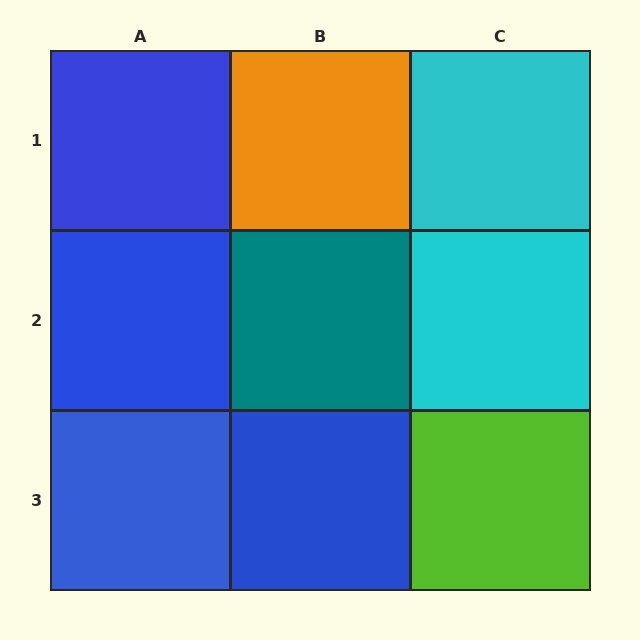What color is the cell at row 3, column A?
Blue.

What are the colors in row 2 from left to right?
Blue, teal, cyan.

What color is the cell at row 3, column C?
Lime.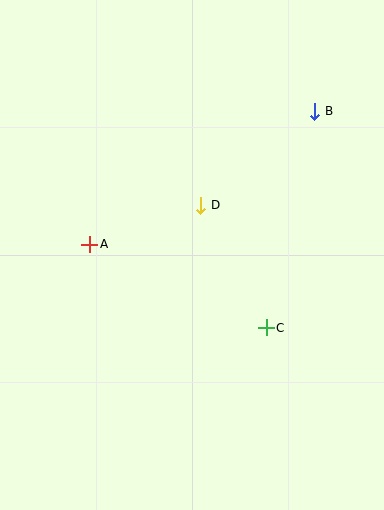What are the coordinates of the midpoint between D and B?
The midpoint between D and B is at (258, 158).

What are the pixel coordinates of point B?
Point B is at (315, 111).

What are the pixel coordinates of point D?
Point D is at (201, 205).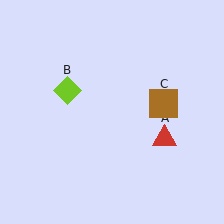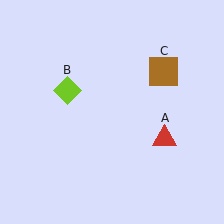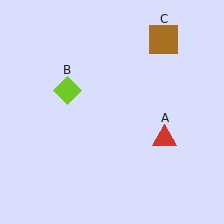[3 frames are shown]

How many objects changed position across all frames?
1 object changed position: brown square (object C).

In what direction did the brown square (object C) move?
The brown square (object C) moved up.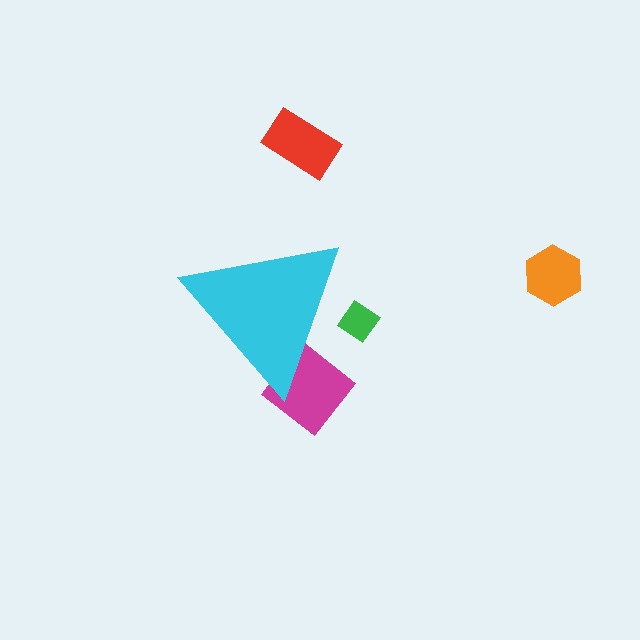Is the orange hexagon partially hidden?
No, the orange hexagon is fully visible.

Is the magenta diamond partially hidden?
Yes, the magenta diamond is partially hidden behind the cyan triangle.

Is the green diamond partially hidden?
Yes, the green diamond is partially hidden behind the cyan triangle.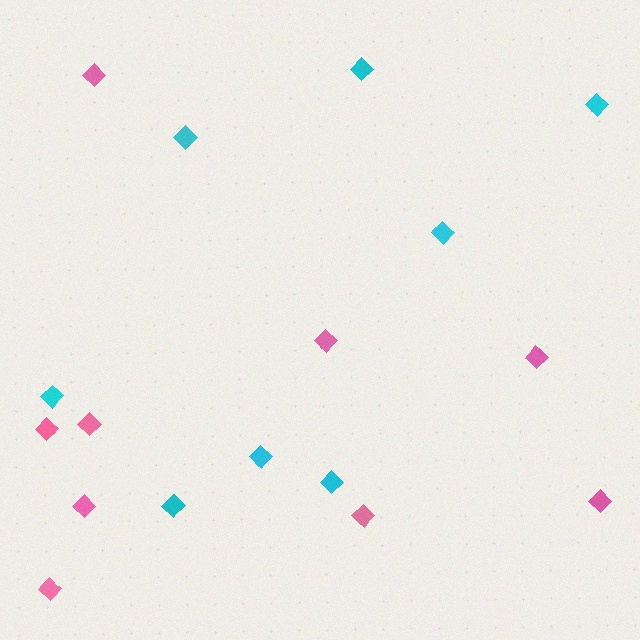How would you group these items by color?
There are 2 groups: one group of cyan diamonds (8) and one group of pink diamonds (9).